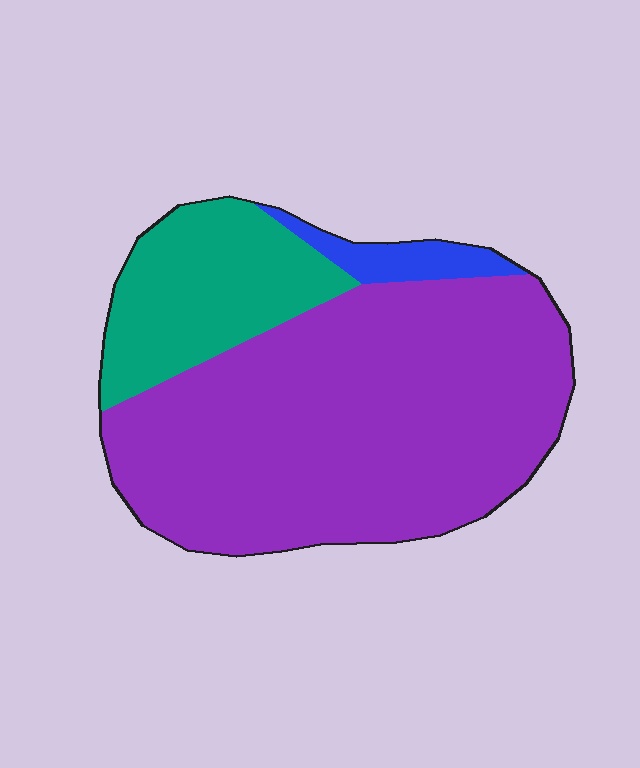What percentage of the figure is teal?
Teal covers 22% of the figure.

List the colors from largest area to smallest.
From largest to smallest: purple, teal, blue.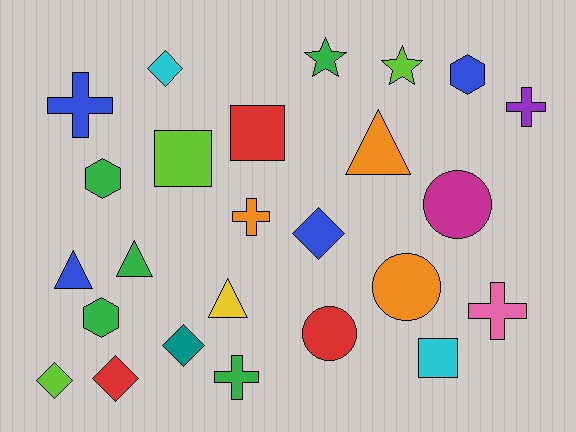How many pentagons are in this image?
There are no pentagons.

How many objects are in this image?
There are 25 objects.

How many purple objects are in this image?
There is 1 purple object.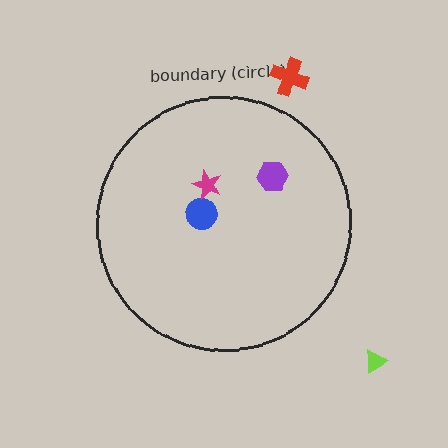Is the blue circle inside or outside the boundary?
Inside.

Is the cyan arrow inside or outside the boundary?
Inside.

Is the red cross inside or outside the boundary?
Outside.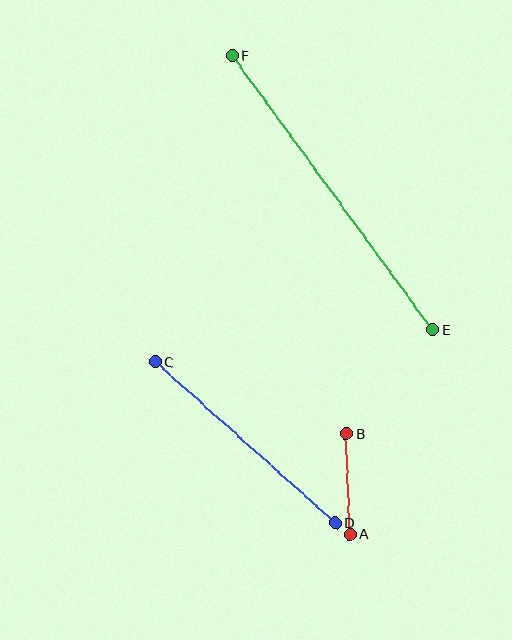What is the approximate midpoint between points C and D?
The midpoint is at approximately (245, 442) pixels.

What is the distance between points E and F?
The distance is approximately 339 pixels.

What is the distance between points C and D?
The distance is approximately 242 pixels.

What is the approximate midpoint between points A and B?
The midpoint is at approximately (348, 484) pixels.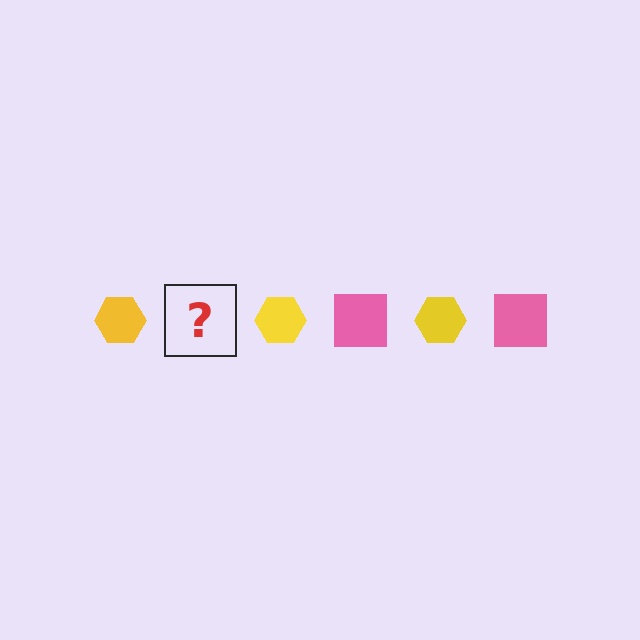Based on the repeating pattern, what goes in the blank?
The blank should be a pink square.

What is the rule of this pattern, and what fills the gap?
The rule is that the pattern alternates between yellow hexagon and pink square. The gap should be filled with a pink square.